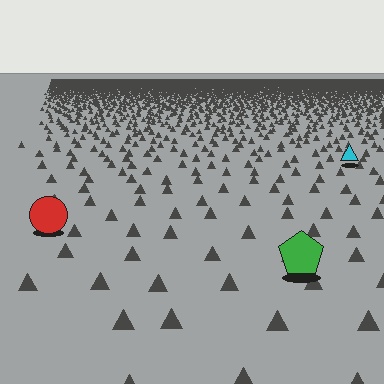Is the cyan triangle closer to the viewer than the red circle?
No. The red circle is closer — you can tell from the texture gradient: the ground texture is coarser near it.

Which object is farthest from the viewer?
The cyan triangle is farthest from the viewer. It appears smaller and the ground texture around it is denser.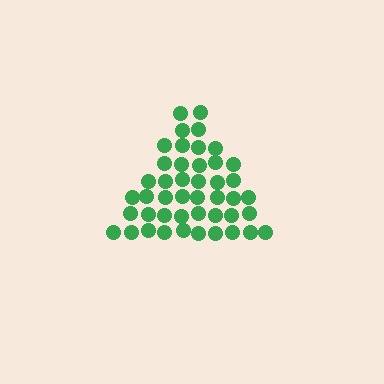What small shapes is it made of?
It is made of small circles.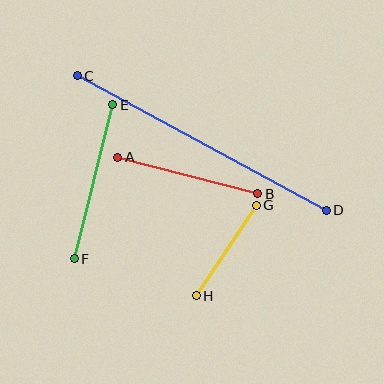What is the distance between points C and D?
The distance is approximately 283 pixels.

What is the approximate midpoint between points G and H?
The midpoint is at approximately (226, 251) pixels.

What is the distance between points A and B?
The distance is approximately 145 pixels.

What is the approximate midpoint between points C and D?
The midpoint is at approximately (202, 143) pixels.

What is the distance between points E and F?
The distance is approximately 159 pixels.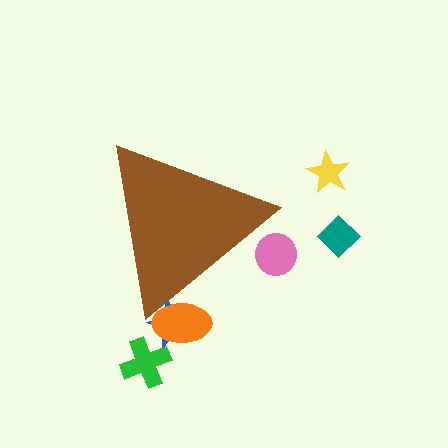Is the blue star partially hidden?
Yes, the blue star is partially hidden behind the brown triangle.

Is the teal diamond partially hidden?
No, the teal diamond is fully visible.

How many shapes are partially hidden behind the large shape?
3 shapes are partially hidden.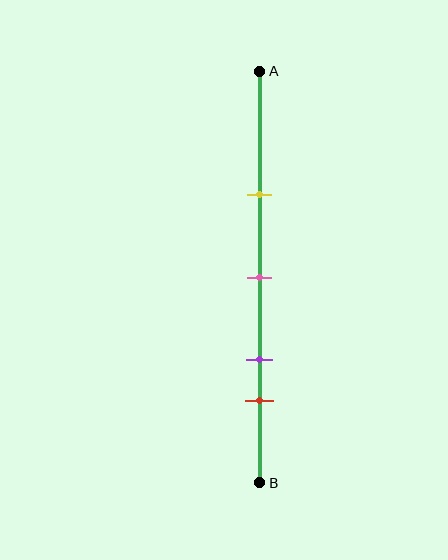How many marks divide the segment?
There are 4 marks dividing the segment.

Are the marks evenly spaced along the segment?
No, the marks are not evenly spaced.